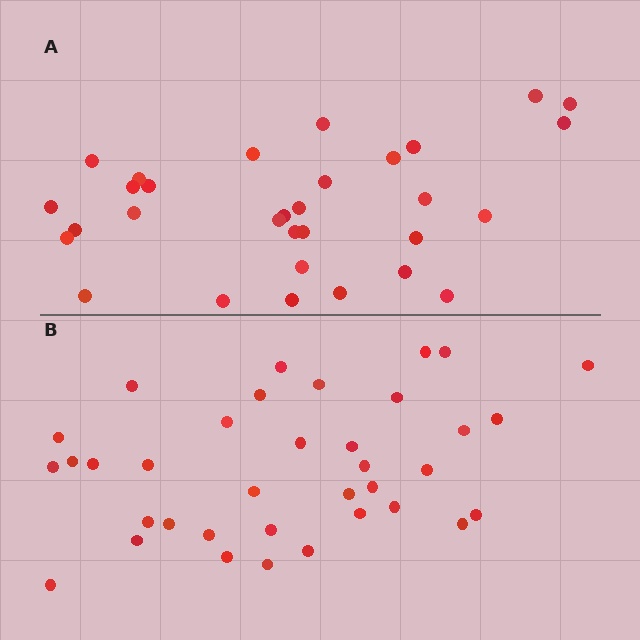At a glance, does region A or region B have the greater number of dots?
Region B (the bottom region) has more dots.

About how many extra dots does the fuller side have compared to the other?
Region B has about 5 more dots than region A.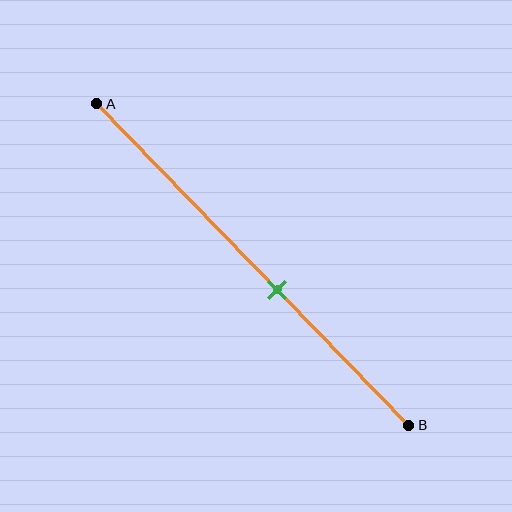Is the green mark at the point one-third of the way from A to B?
No, the mark is at about 60% from A, not at the 33% one-third point.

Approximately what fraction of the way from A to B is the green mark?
The green mark is approximately 60% of the way from A to B.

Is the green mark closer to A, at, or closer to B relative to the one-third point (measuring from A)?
The green mark is closer to point B than the one-third point of segment AB.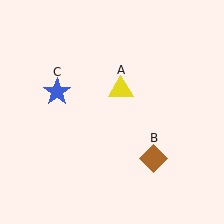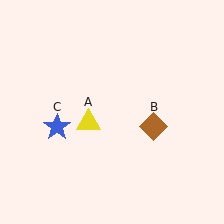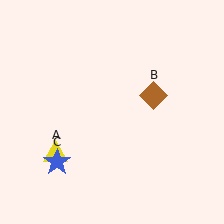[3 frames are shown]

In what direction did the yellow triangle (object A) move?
The yellow triangle (object A) moved down and to the left.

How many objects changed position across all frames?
3 objects changed position: yellow triangle (object A), brown diamond (object B), blue star (object C).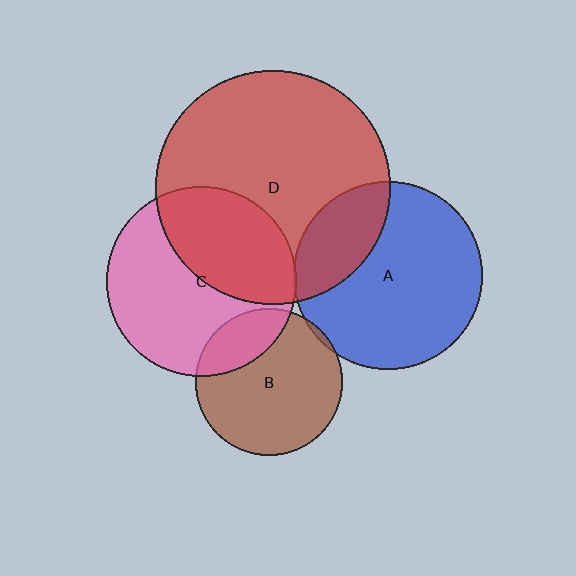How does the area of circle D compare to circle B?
Approximately 2.5 times.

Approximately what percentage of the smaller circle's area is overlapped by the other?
Approximately 40%.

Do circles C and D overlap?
Yes.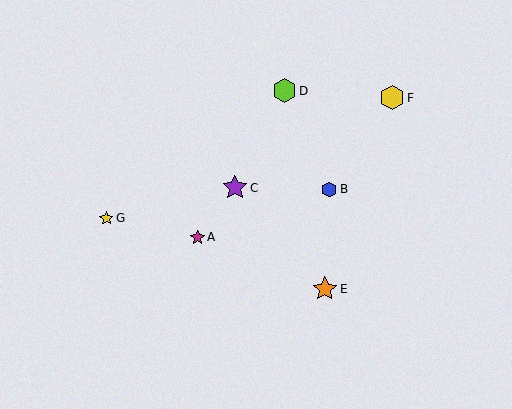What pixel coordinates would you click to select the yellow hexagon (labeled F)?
Click at (392, 98) to select the yellow hexagon F.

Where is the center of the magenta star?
The center of the magenta star is at (197, 237).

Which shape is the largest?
The purple star (labeled C) is the largest.